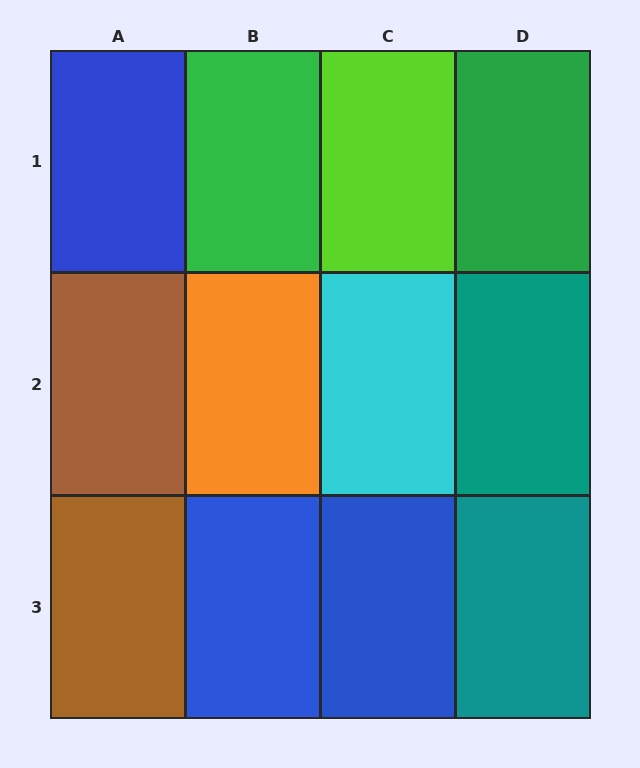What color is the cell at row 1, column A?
Blue.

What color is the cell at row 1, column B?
Green.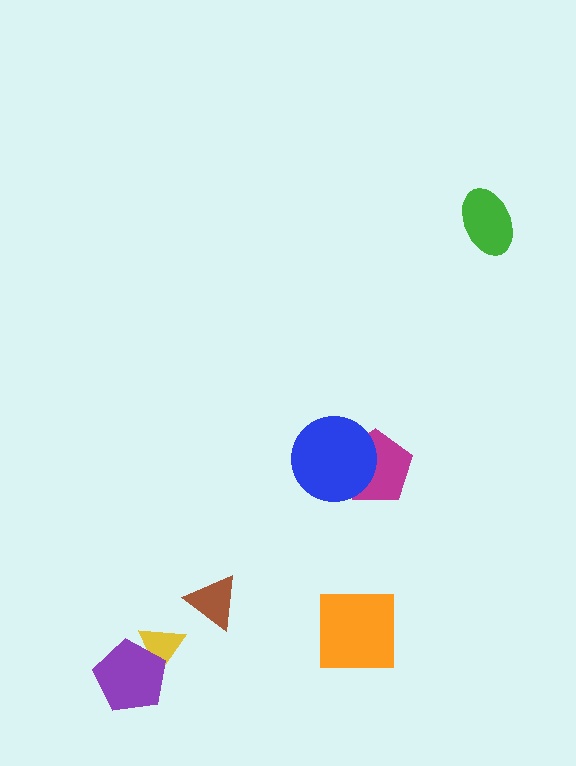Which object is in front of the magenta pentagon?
The blue circle is in front of the magenta pentagon.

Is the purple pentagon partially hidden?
No, no other shape covers it.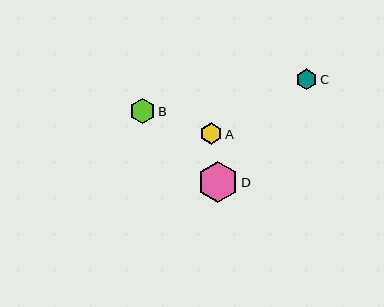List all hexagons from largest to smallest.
From largest to smallest: D, B, A, C.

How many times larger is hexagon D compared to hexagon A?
Hexagon D is approximately 1.9 times the size of hexagon A.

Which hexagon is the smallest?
Hexagon C is the smallest with a size of approximately 21 pixels.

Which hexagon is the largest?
Hexagon D is the largest with a size of approximately 41 pixels.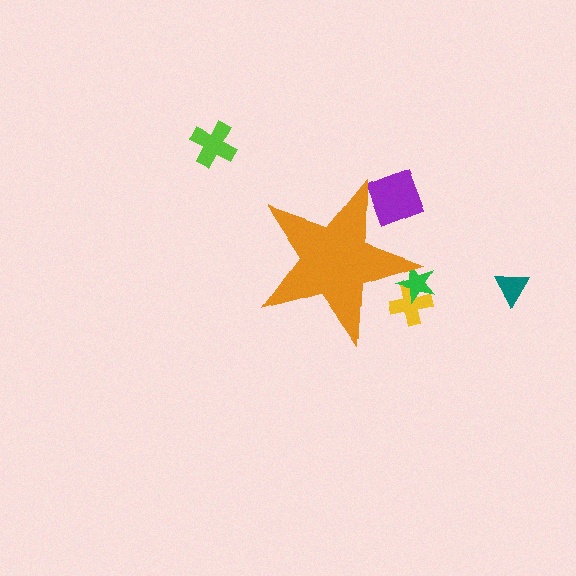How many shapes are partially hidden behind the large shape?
3 shapes are partially hidden.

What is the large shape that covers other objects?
An orange star.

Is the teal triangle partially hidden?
No, the teal triangle is fully visible.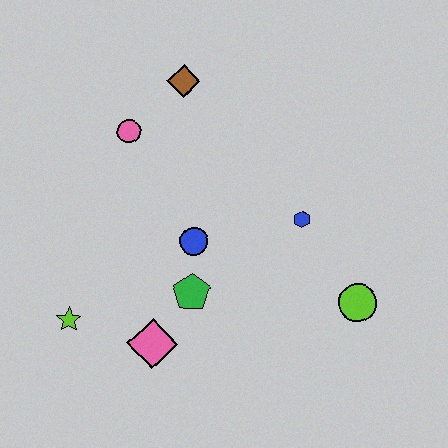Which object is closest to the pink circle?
The brown diamond is closest to the pink circle.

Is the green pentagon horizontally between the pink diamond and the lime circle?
Yes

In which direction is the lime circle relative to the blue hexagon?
The lime circle is below the blue hexagon.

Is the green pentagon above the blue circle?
No